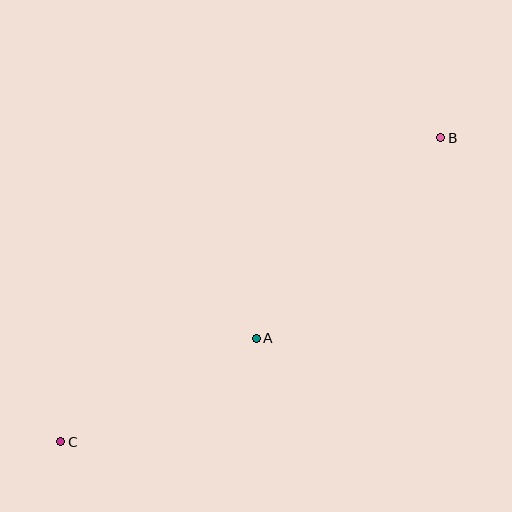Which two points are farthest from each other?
Points B and C are farthest from each other.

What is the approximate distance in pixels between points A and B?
The distance between A and B is approximately 272 pixels.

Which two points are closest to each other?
Points A and C are closest to each other.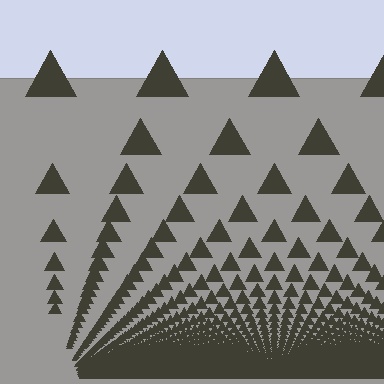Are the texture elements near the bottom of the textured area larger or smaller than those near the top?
Smaller. The gradient is inverted — elements near the bottom are smaller and denser.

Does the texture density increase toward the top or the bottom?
Density increases toward the bottom.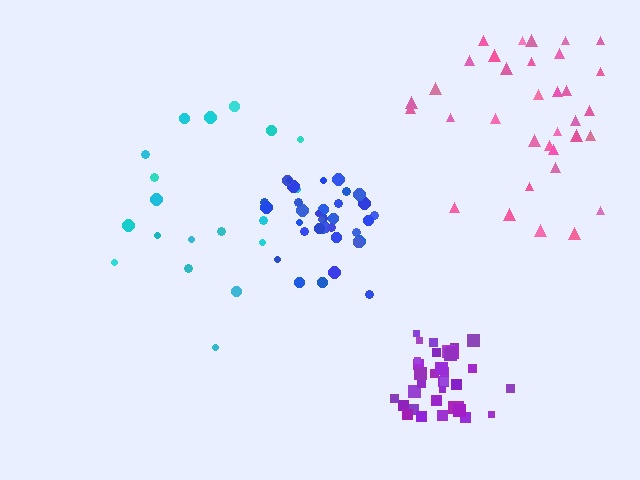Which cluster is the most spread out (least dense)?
Cyan.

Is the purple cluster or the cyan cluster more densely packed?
Purple.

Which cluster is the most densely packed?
Purple.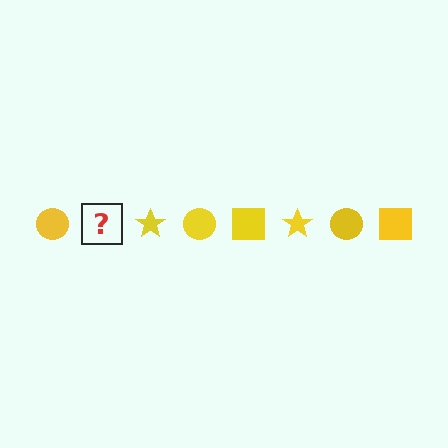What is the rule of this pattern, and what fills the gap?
The rule is that the pattern cycles through circle, square, star shapes in yellow. The gap should be filled with a yellow square.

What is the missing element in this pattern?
The missing element is a yellow square.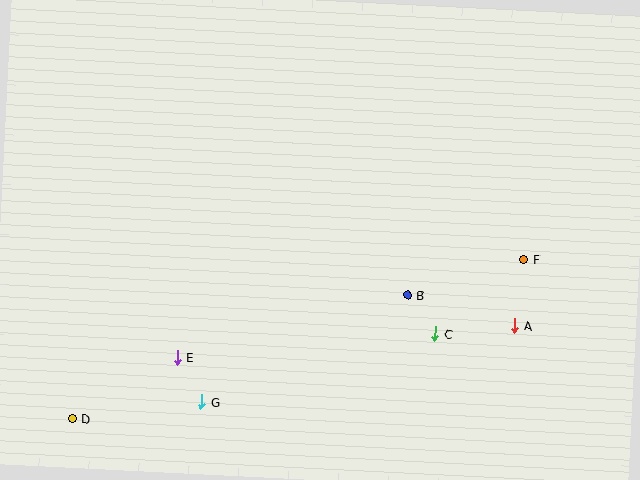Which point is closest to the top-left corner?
Point E is closest to the top-left corner.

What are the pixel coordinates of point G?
Point G is at (202, 402).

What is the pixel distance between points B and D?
The distance between B and D is 357 pixels.